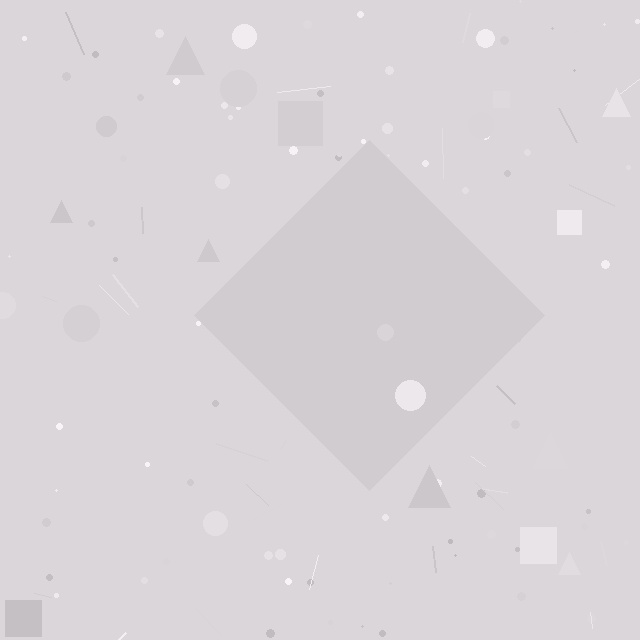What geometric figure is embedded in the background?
A diamond is embedded in the background.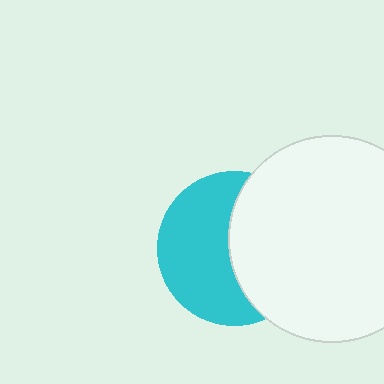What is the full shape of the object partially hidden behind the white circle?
The partially hidden object is a cyan circle.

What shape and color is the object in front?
The object in front is a white circle.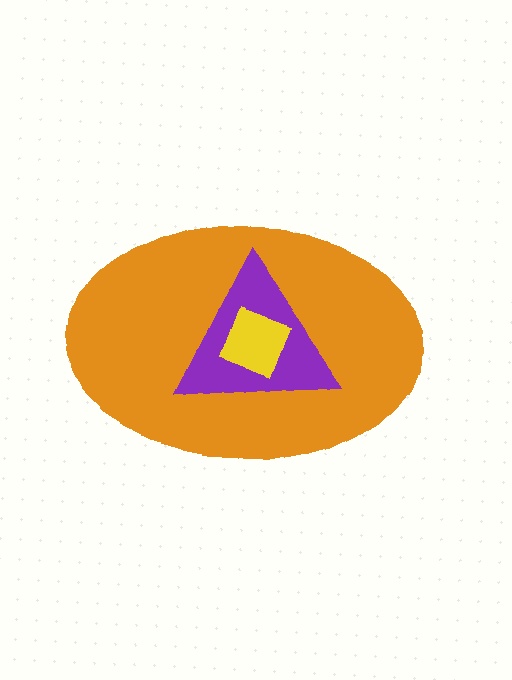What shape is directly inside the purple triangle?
The yellow diamond.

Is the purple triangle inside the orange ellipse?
Yes.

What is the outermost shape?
The orange ellipse.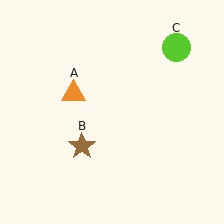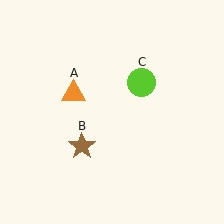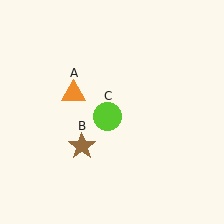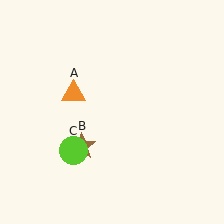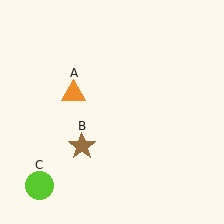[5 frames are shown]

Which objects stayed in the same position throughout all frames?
Orange triangle (object A) and brown star (object B) remained stationary.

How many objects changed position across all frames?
1 object changed position: lime circle (object C).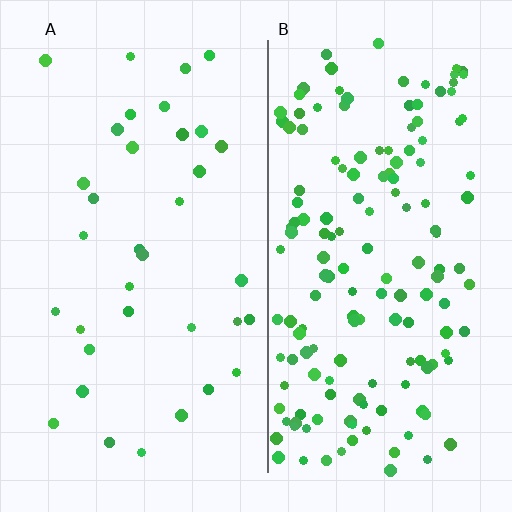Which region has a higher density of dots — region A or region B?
B (the right).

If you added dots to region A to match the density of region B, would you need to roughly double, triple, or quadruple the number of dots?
Approximately quadruple.